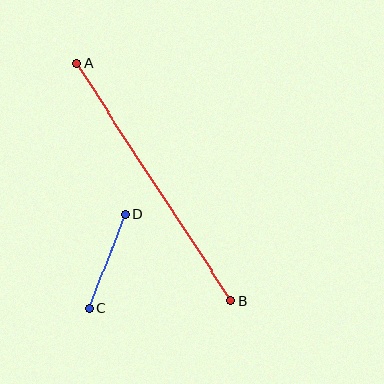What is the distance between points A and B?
The distance is approximately 283 pixels.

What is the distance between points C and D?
The distance is approximately 101 pixels.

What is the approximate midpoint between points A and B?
The midpoint is at approximately (154, 182) pixels.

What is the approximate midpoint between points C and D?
The midpoint is at approximately (107, 261) pixels.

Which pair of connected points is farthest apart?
Points A and B are farthest apart.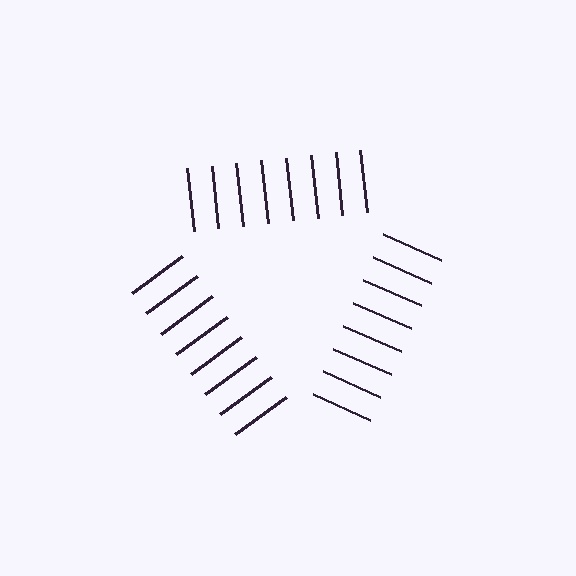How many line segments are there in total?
24 — 8 along each of the 3 edges.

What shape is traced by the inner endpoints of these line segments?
An illusory triangle — the line segments terminate on its edges but no continuous stroke is drawn.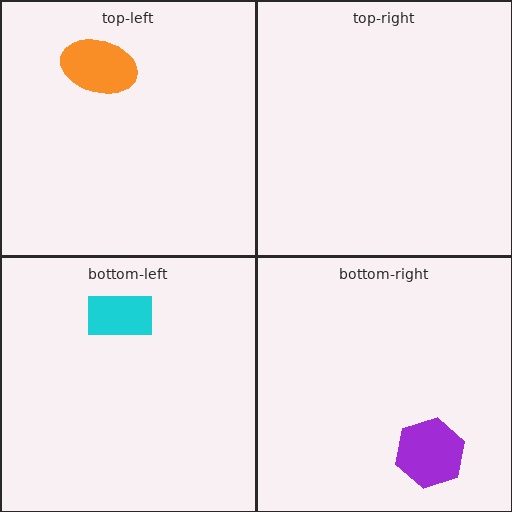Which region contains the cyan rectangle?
The bottom-left region.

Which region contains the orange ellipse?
The top-left region.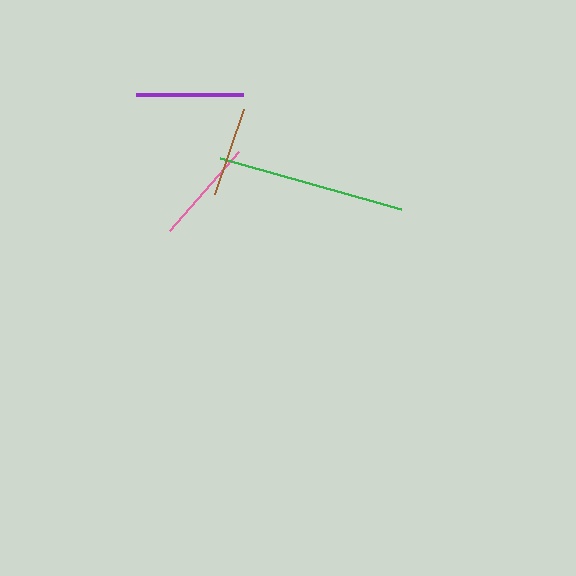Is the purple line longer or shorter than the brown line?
The purple line is longer than the brown line.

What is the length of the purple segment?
The purple segment is approximately 107 pixels long.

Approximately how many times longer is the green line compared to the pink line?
The green line is approximately 1.8 times the length of the pink line.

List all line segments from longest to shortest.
From longest to shortest: green, purple, pink, brown.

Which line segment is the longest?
The green line is the longest at approximately 188 pixels.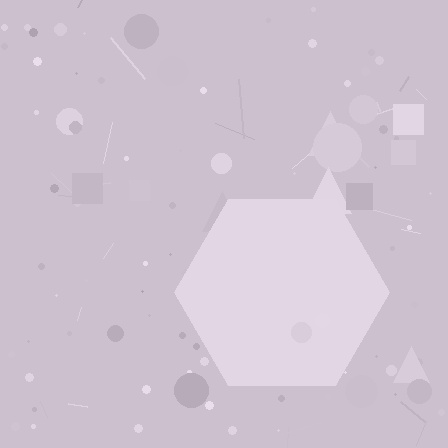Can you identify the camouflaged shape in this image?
The camouflaged shape is a hexagon.